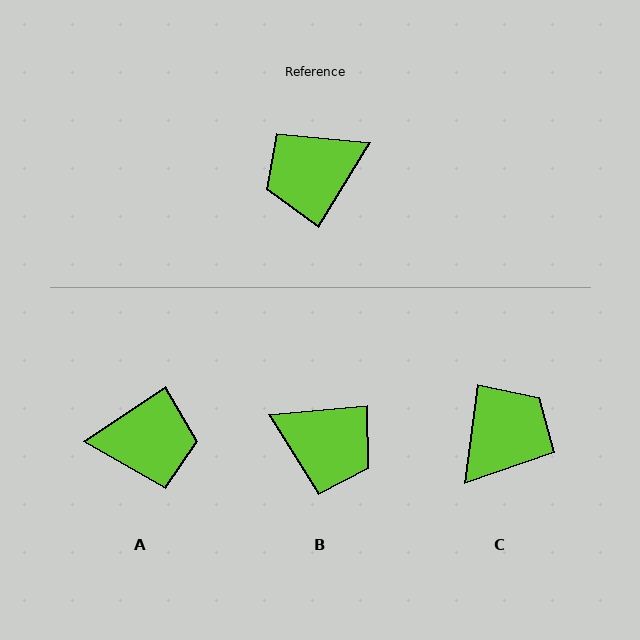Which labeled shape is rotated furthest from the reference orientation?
C, about 156 degrees away.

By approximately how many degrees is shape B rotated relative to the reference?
Approximately 127 degrees counter-clockwise.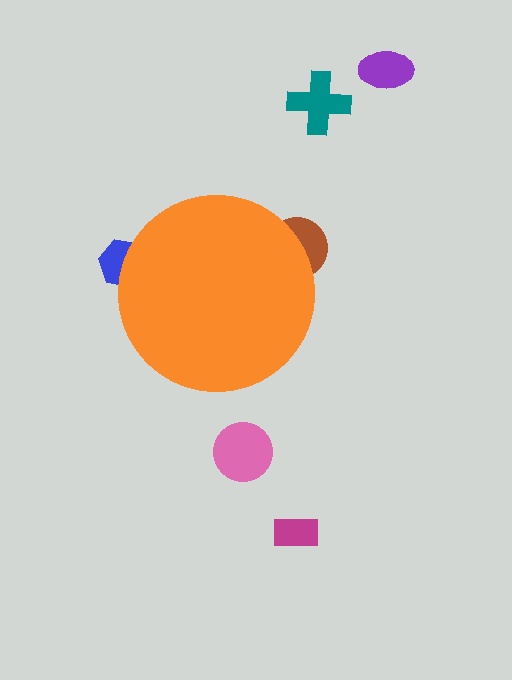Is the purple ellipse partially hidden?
No, the purple ellipse is fully visible.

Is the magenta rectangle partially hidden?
No, the magenta rectangle is fully visible.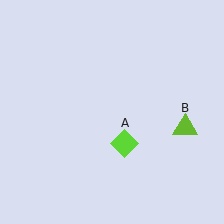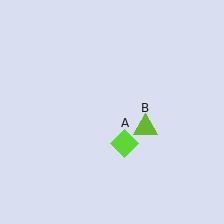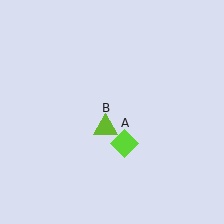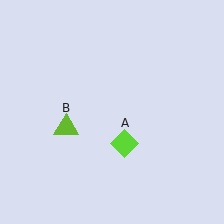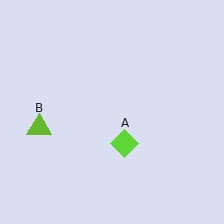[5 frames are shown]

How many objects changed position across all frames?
1 object changed position: lime triangle (object B).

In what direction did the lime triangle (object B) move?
The lime triangle (object B) moved left.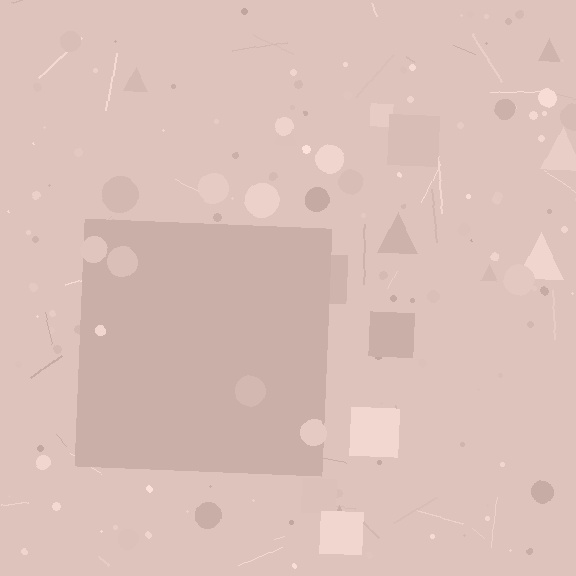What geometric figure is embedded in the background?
A square is embedded in the background.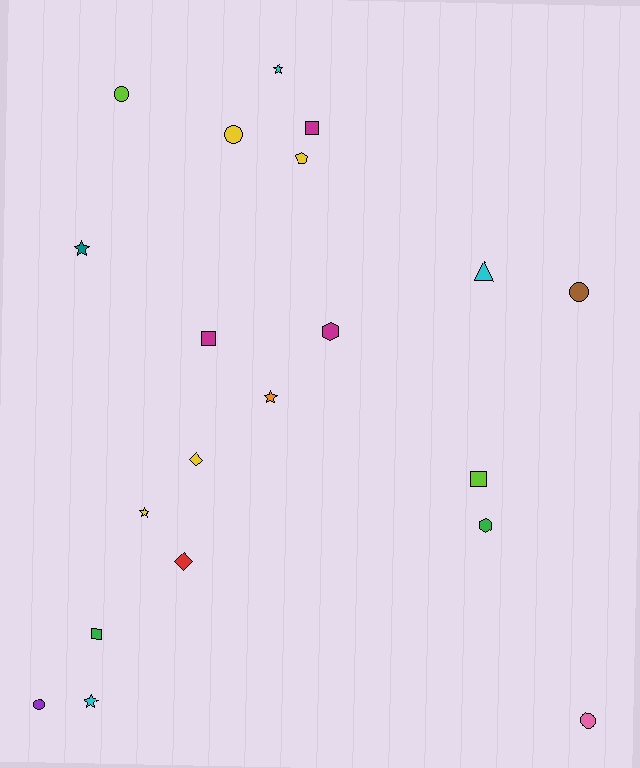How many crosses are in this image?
There are no crosses.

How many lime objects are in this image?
There are 2 lime objects.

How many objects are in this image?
There are 20 objects.